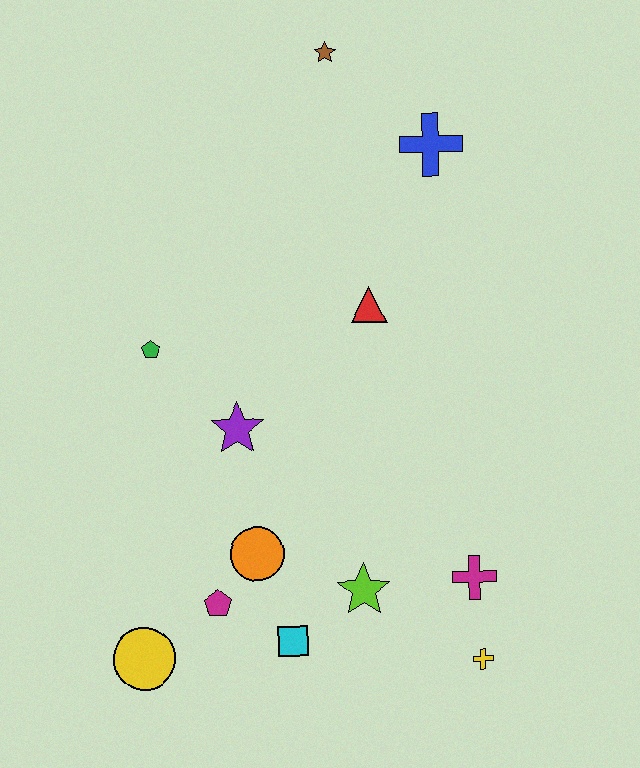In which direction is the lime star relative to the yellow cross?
The lime star is to the left of the yellow cross.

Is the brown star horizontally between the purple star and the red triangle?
Yes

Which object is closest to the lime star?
The cyan square is closest to the lime star.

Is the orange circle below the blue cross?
Yes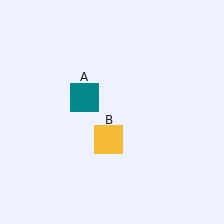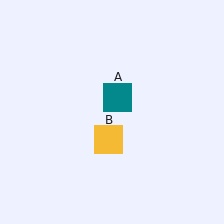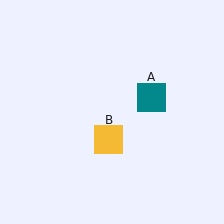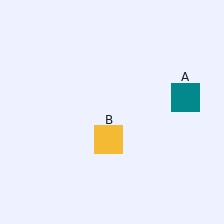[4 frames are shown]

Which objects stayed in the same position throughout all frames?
Yellow square (object B) remained stationary.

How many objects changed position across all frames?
1 object changed position: teal square (object A).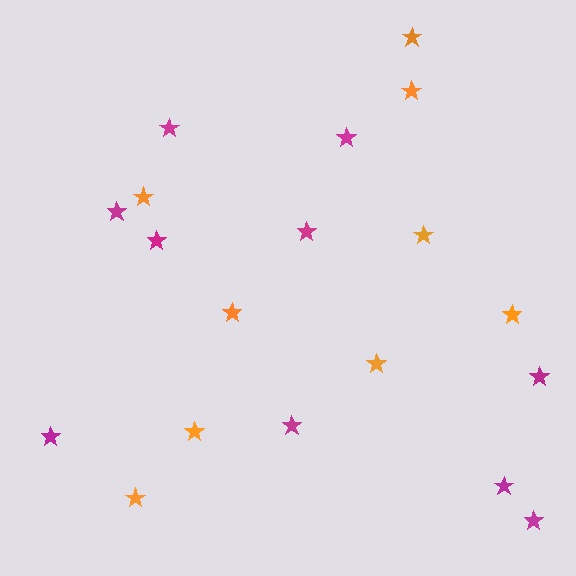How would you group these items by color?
There are 2 groups: one group of magenta stars (10) and one group of orange stars (9).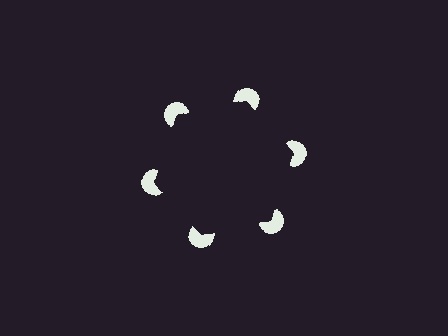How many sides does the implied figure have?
6 sides.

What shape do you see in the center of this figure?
An illusory hexagon — its edges are inferred from the aligned wedge cuts in the pac-man discs, not physically drawn.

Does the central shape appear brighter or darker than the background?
It typically appears slightly darker than the background, even though no actual brightness change is drawn.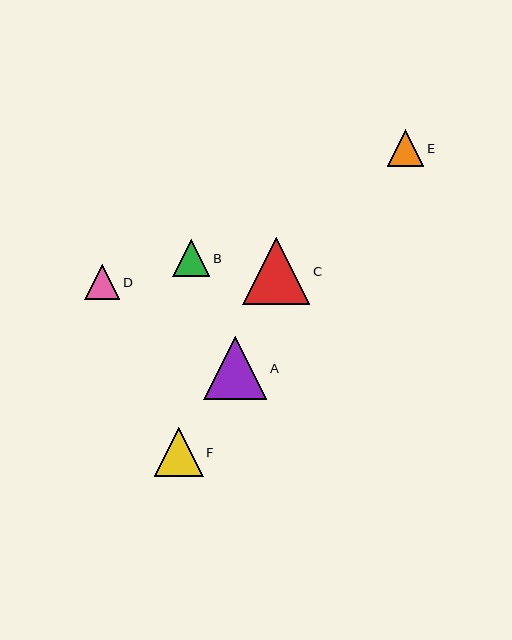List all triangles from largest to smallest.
From largest to smallest: C, A, F, B, E, D.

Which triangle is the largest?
Triangle C is the largest with a size of approximately 67 pixels.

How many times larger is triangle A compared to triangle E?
Triangle A is approximately 1.7 times the size of triangle E.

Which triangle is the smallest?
Triangle D is the smallest with a size of approximately 35 pixels.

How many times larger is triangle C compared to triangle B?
Triangle C is approximately 1.8 times the size of triangle B.